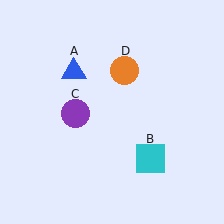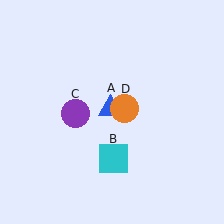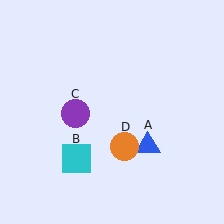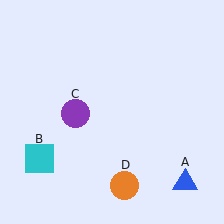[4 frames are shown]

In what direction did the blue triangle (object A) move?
The blue triangle (object A) moved down and to the right.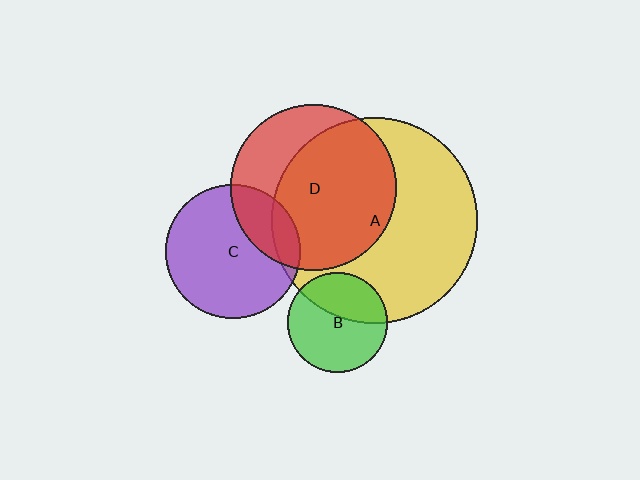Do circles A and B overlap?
Yes.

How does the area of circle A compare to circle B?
Approximately 4.2 times.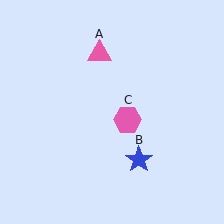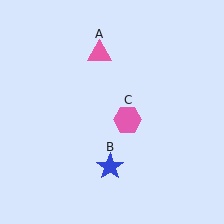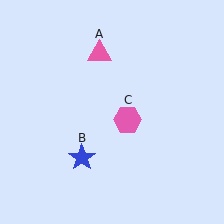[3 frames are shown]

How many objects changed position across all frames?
1 object changed position: blue star (object B).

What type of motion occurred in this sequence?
The blue star (object B) rotated clockwise around the center of the scene.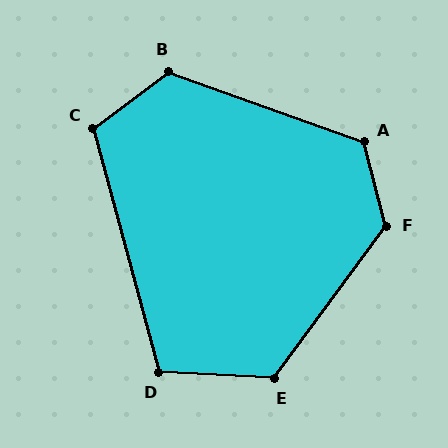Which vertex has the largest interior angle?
F, at approximately 129 degrees.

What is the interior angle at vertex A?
Approximately 125 degrees (obtuse).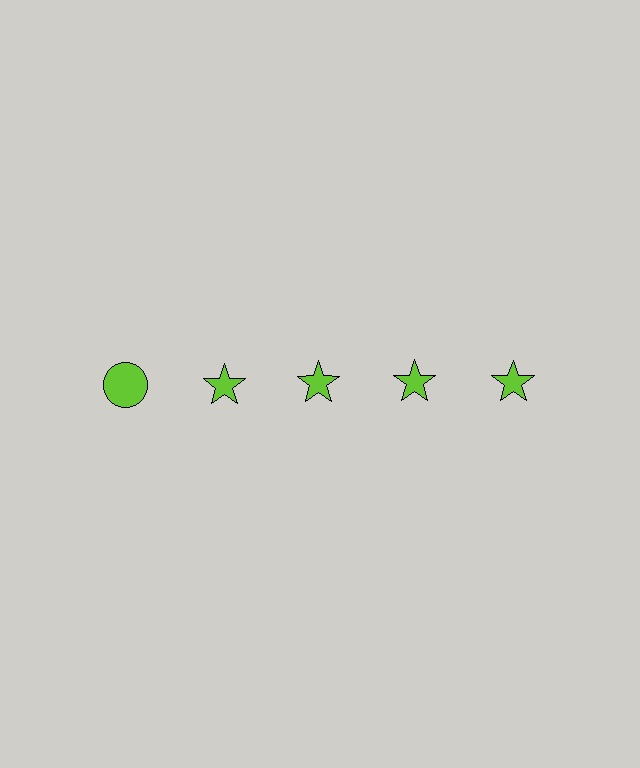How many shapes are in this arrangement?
There are 5 shapes arranged in a grid pattern.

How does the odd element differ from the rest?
It has a different shape: circle instead of star.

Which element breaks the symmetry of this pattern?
The lime circle in the top row, leftmost column breaks the symmetry. All other shapes are lime stars.